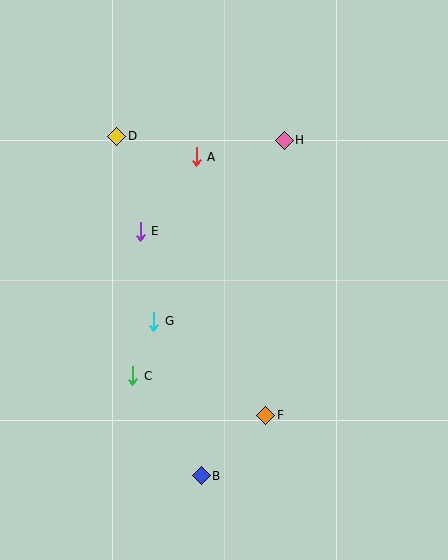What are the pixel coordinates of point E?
Point E is at (140, 231).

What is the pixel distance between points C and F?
The distance between C and F is 139 pixels.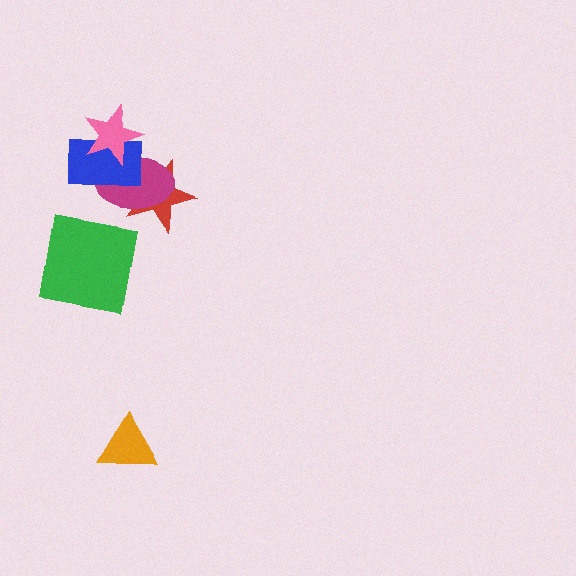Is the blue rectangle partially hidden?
Yes, it is partially covered by another shape.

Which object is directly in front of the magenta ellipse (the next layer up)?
The blue rectangle is directly in front of the magenta ellipse.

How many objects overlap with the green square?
0 objects overlap with the green square.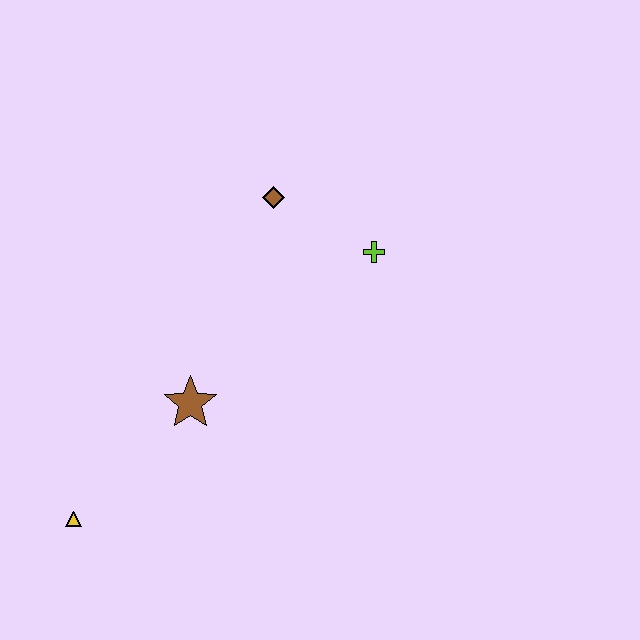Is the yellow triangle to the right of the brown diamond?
No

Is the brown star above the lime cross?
No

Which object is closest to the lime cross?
The brown diamond is closest to the lime cross.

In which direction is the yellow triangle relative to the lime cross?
The yellow triangle is to the left of the lime cross.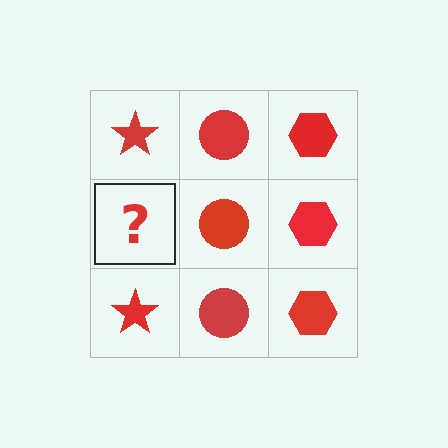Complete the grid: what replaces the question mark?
The question mark should be replaced with a red star.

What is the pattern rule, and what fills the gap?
The rule is that each column has a consistent shape. The gap should be filled with a red star.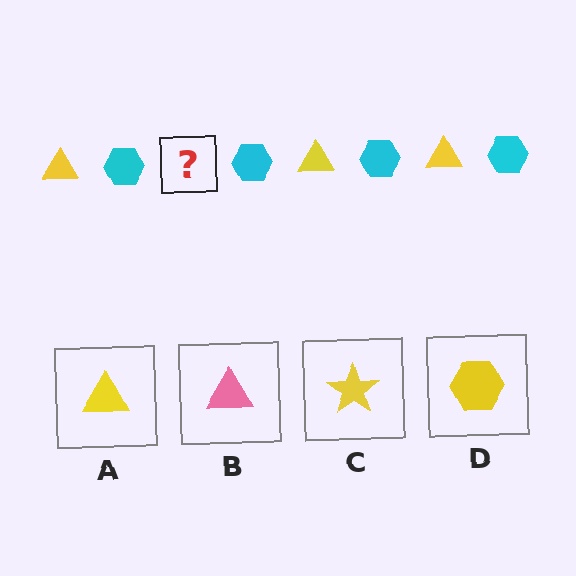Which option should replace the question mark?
Option A.